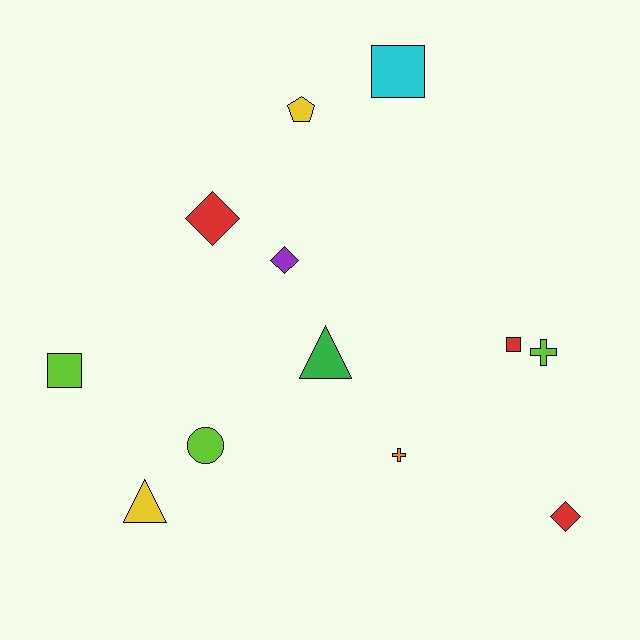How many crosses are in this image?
There are 2 crosses.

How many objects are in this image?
There are 12 objects.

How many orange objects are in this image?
There is 1 orange object.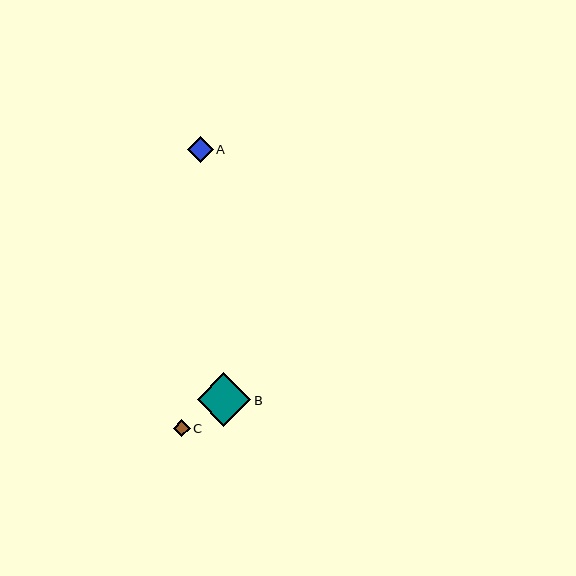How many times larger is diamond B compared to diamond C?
Diamond B is approximately 3.1 times the size of diamond C.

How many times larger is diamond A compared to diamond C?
Diamond A is approximately 1.5 times the size of diamond C.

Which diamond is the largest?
Diamond B is the largest with a size of approximately 54 pixels.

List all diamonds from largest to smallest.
From largest to smallest: B, A, C.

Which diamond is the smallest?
Diamond C is the smallest with a size of approximately 17 pixels.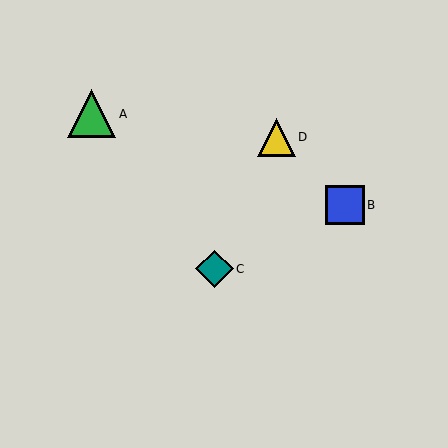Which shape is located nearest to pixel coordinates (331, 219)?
The blue square (labeled B) at (345, 205) is nearest to that location.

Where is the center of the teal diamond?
The center of the teal diamond is at (214, 269).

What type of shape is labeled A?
Shape A is a green triangle.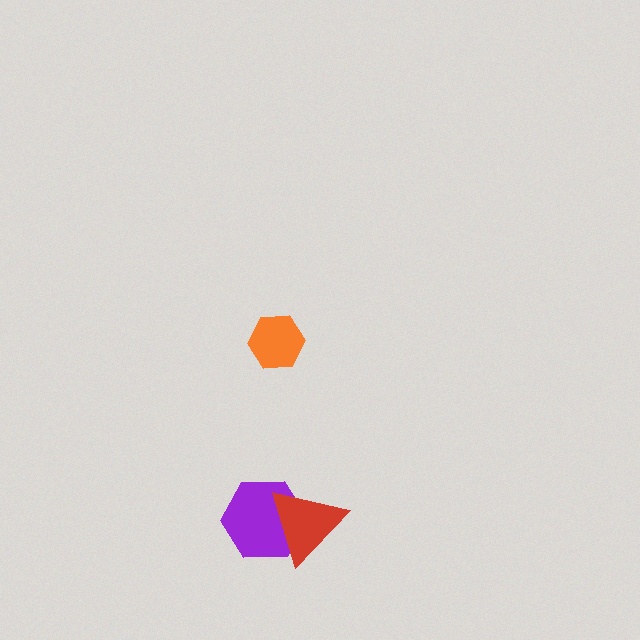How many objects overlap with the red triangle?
1 object overlaps with the red triangle.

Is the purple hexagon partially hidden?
Yes, it is partially covered by another shape.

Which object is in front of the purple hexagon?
The red triangle is in front of the purple hexagon.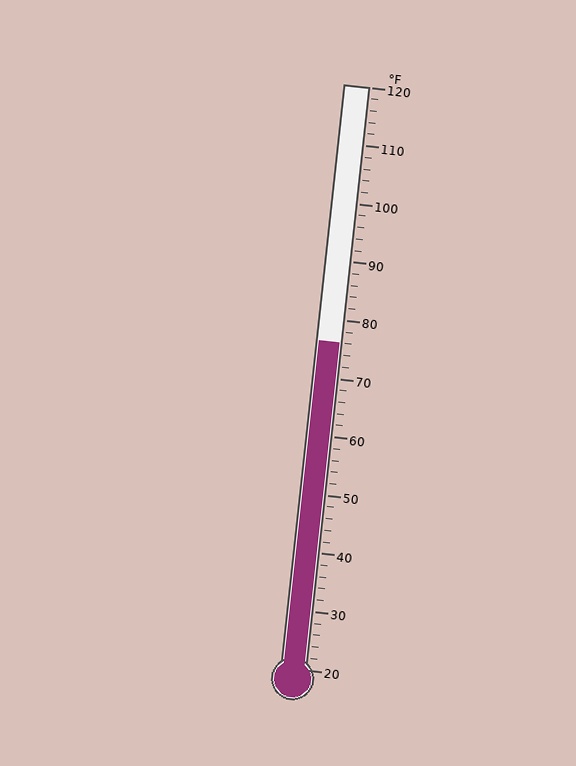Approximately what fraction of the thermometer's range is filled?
The thermometer is filled to approximately 55% of its range.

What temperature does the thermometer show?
The thermometer shows approximately 76°F.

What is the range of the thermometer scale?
The thermometer scale ranges from 20°F to 120°F.